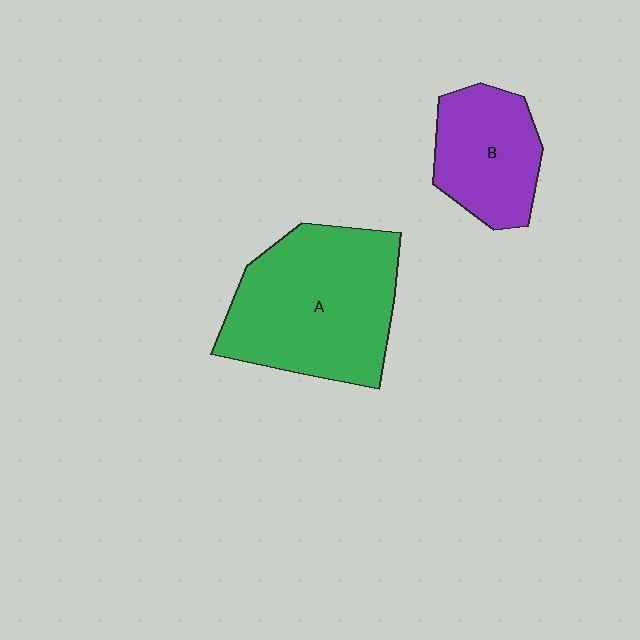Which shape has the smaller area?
Shape B (purple).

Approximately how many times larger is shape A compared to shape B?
Approximately 1.8 times.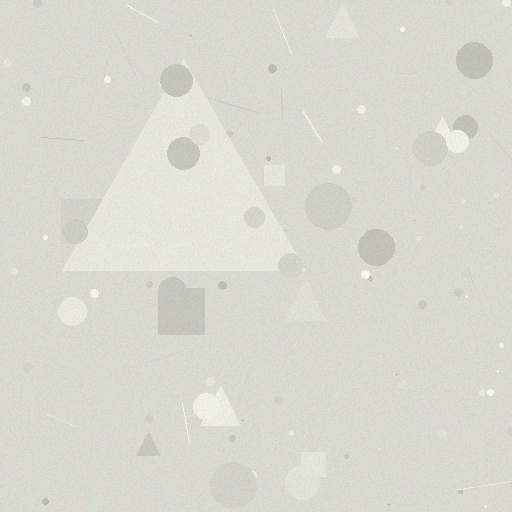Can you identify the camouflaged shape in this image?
The camouflaged shape is a triangle.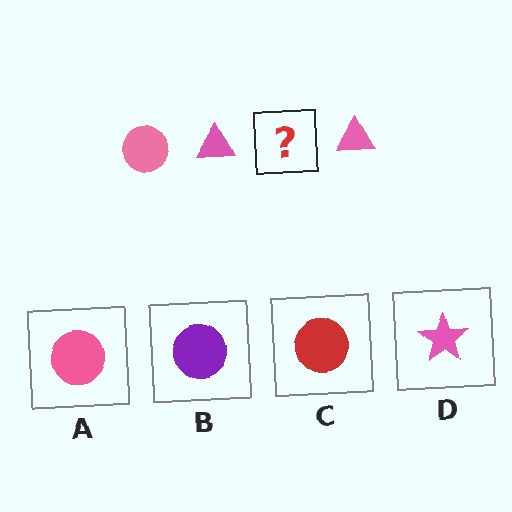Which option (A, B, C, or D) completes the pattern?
A.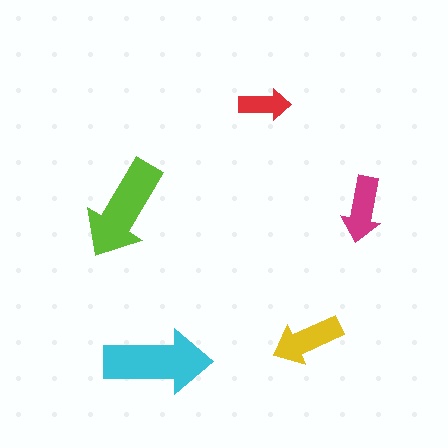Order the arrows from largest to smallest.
the cyan one, the lime one, the yellow one, the magenta one, the red one.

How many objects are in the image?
There are 5 objects in the image.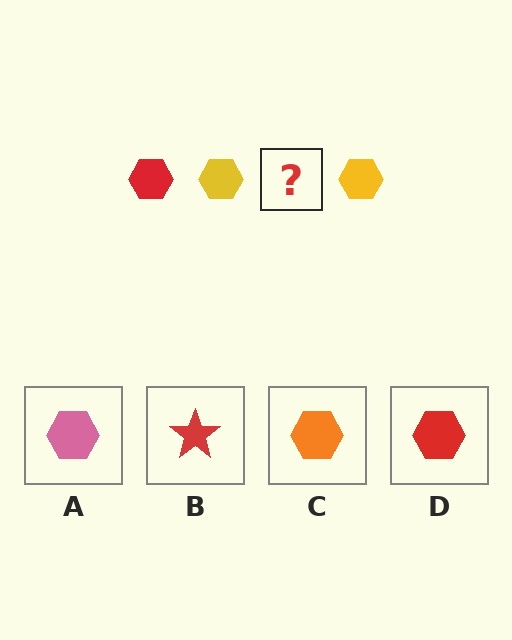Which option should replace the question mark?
Option D.